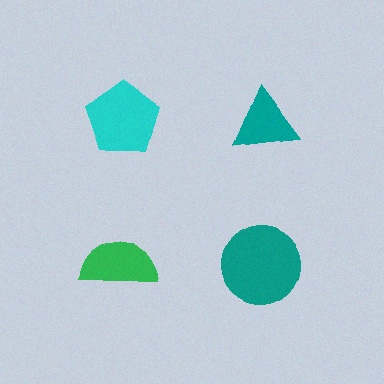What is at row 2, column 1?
A green semicircle.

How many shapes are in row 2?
2 shapes.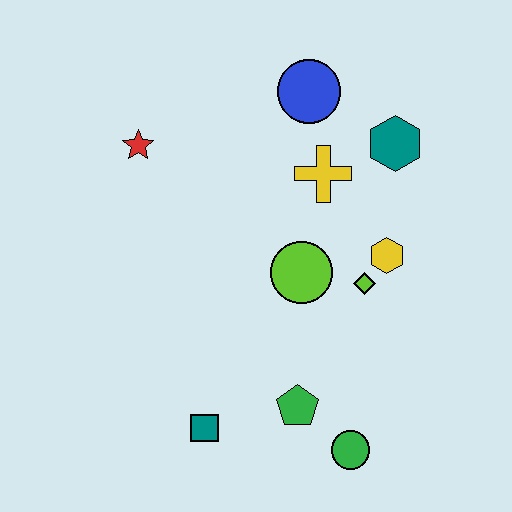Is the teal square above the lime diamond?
No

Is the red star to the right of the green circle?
No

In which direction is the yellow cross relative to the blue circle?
The yellow cross is below the blue circle.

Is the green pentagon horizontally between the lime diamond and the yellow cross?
No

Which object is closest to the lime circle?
The lime diamond is closest to the lime circle.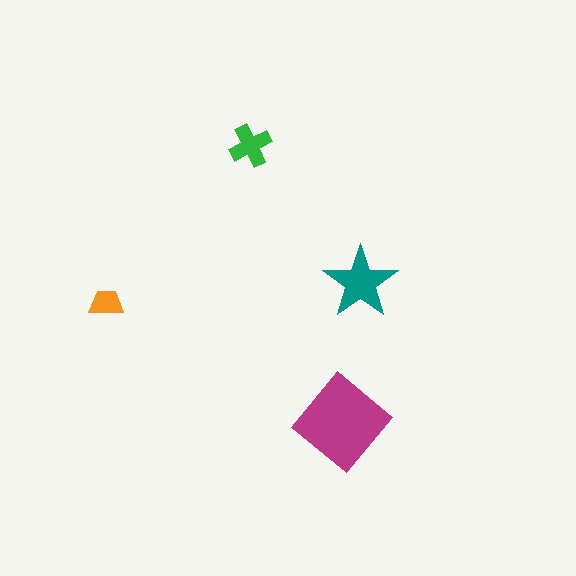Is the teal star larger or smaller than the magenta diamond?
Smaller.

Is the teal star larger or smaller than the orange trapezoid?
Larger.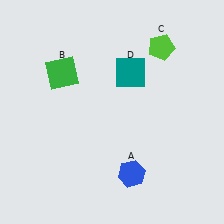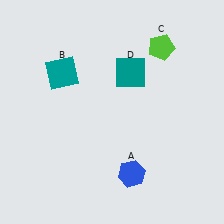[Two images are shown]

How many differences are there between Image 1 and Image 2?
There is 1 difference between the two images.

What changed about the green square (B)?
In Image 1, B is green. In Image 2, it changed to teal.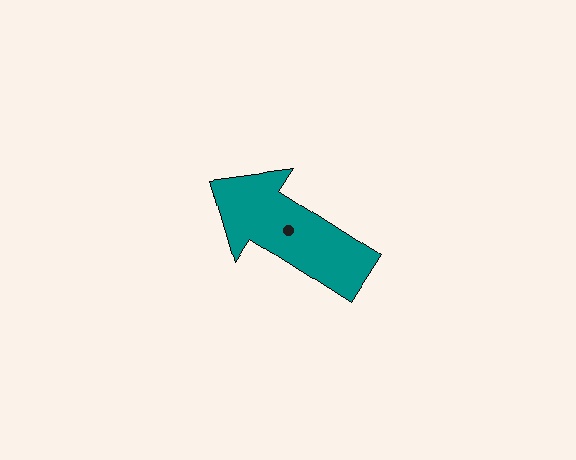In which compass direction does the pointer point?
Northwest.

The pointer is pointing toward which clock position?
Roughly 10 o'clock.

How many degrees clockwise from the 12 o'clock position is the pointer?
Approximately 303 degrees.